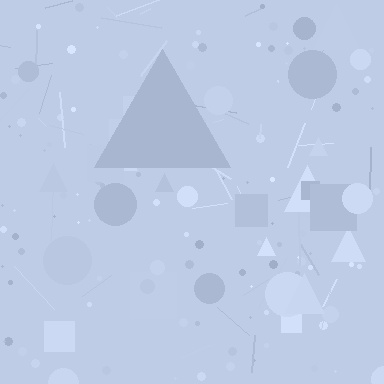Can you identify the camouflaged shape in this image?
The camouflaged shape is a triangle.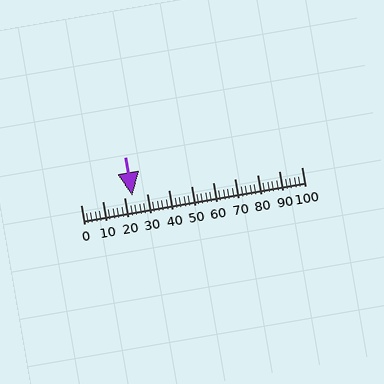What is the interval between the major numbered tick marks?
The major tick marks are spaced 10 units apart.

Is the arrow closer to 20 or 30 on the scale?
The arrow is closer to 20.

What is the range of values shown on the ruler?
The ruler shows values from 0 to 100.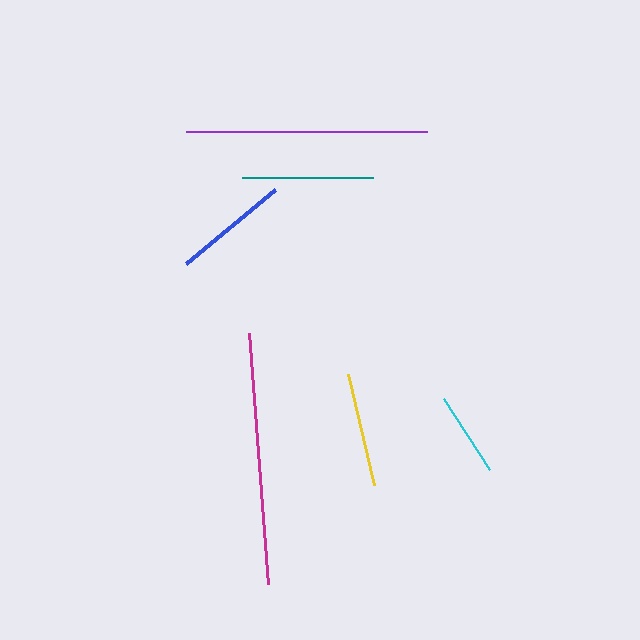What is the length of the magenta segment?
The magenta segment is approximately 252 pixels long.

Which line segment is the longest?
The magenta line is the longest at approximately 252 pixels.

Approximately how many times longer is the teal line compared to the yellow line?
The teal line is approximately 1.1 times the length of the yellow line.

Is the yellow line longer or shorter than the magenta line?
The magenta line is longer than the yellow line.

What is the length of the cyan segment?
The cyan segment is approximately 85 pixels long.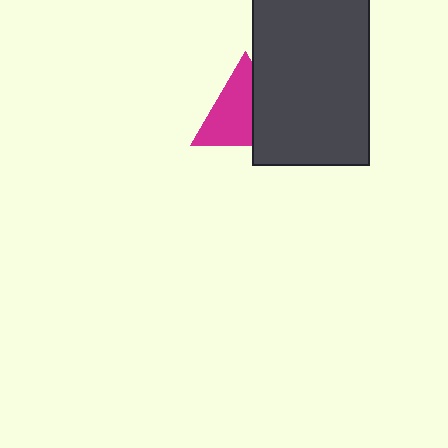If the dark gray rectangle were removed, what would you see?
You would see the complete magenta triangle.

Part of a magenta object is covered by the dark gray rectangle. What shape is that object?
It is a triangle.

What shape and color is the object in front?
The object in front is a dark gray rectangle.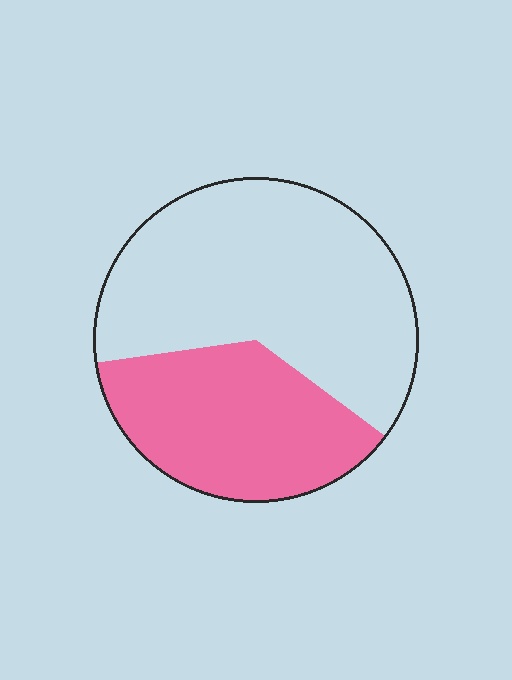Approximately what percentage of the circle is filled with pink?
Approximately 40%.